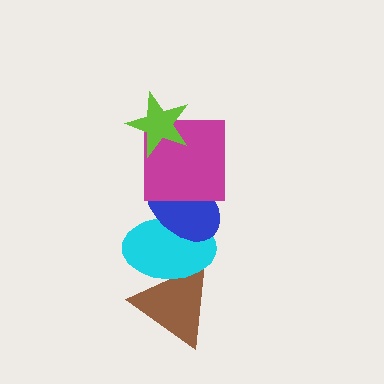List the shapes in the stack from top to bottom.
From top to bottom: the lime star, the magenta square, the blue ellipse, the cyan ellipse, the brown triangle.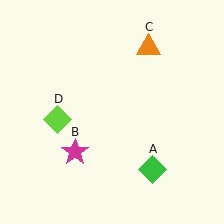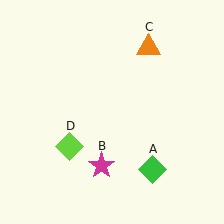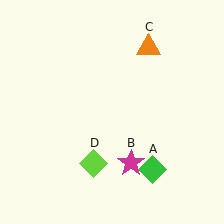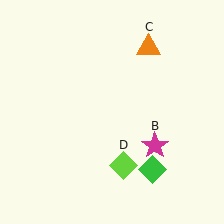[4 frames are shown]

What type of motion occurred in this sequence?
The magenta star (object B), lime diamond (object D) rotated counterclockwise around the center of the scene.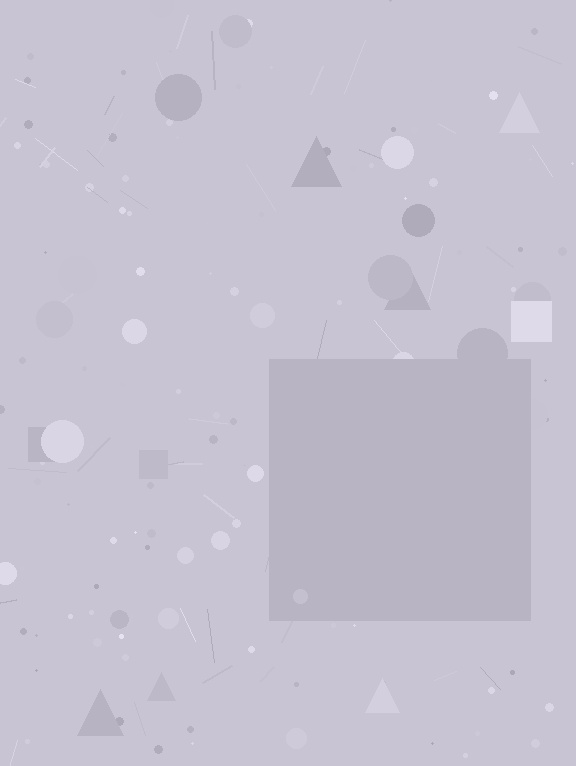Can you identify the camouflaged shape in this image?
The camouflaged shape is a square.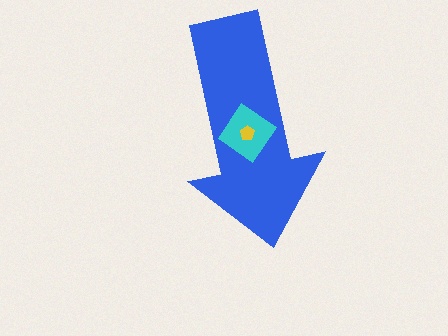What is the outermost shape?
The blue arrow.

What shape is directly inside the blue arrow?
The cyan diamond.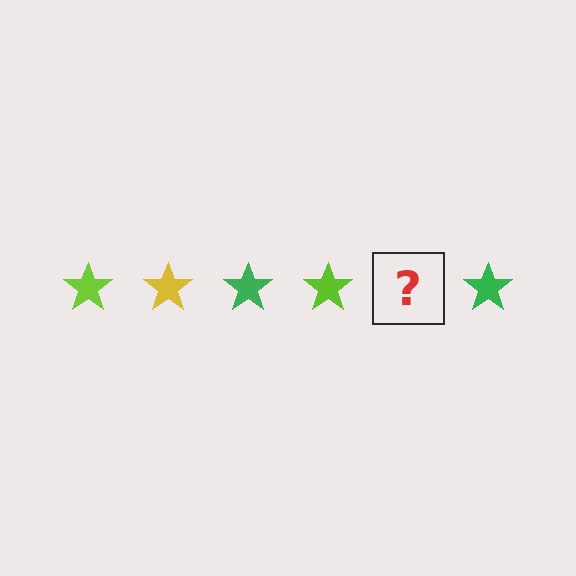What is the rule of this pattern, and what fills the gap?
The rule is that the pattern cycles through lime, yellow, green stars. The gap should be filled with a yellow star.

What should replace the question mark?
The question mark should be replaced with a yellow star.